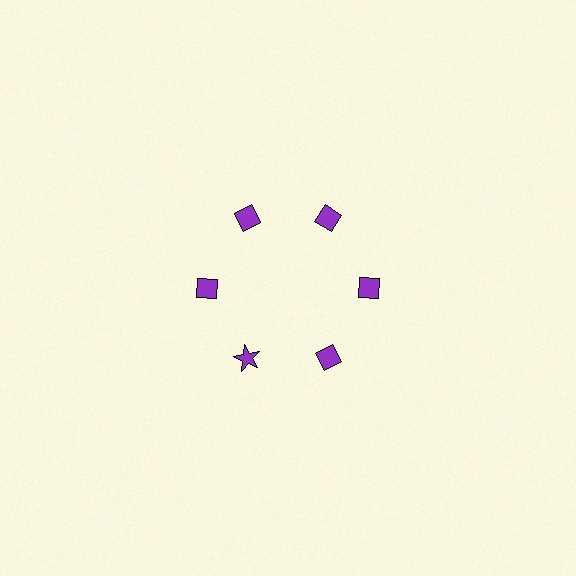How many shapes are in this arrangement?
There are 6 shapes arranged in a ring pattern.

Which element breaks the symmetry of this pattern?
The purple star at roughly the 7 o'clock position breaks the symmetry. All other shapes are purple diamonds.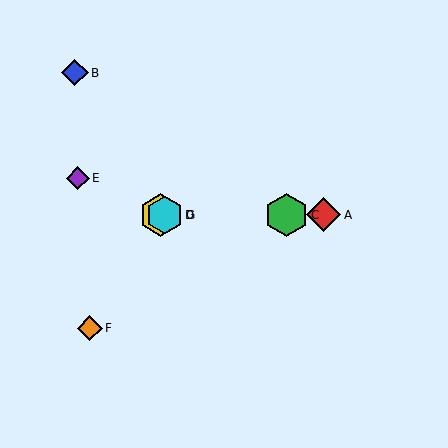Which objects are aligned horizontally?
Objects A, C, D, G are aligned horizontally.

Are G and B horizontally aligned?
No, G is at y≈215 and B is at y≈73.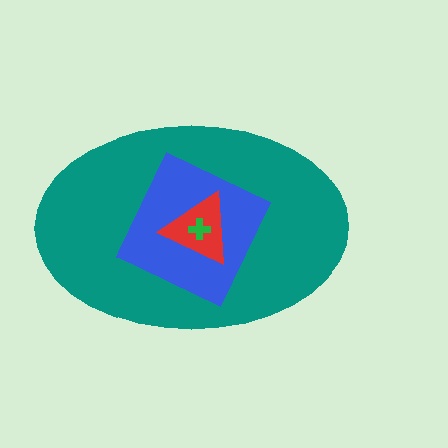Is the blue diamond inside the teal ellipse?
Yes.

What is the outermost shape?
The teal ellipse.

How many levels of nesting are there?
4.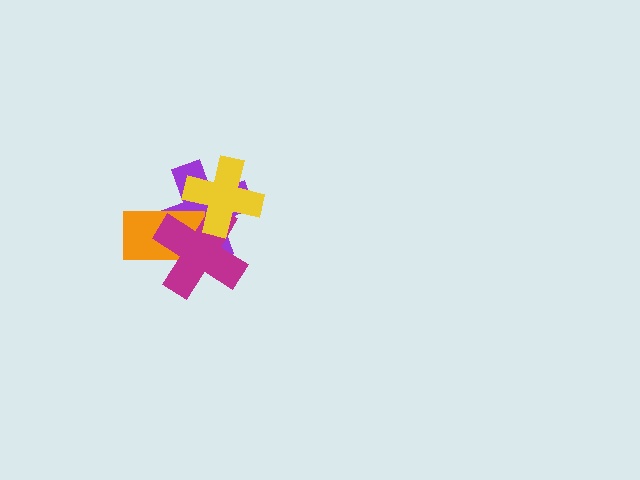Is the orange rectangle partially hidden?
Yes, it is partially covered by another shape.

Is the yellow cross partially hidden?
No, no other shape covers it.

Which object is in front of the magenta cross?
The yellow cross is in front of the magenta cross.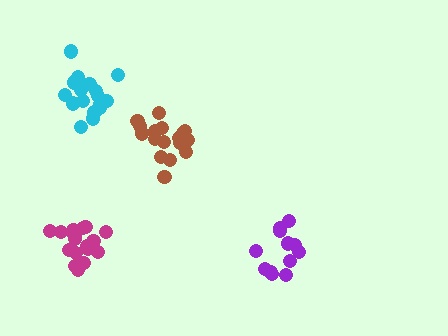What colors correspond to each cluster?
The clusters are colored: cyan, purple, brown, magenta.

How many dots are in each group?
Group 1: 17 dots, Group 2: 12 dots, Group 3: 18 dots, Group 4: 18 dots (65 total).